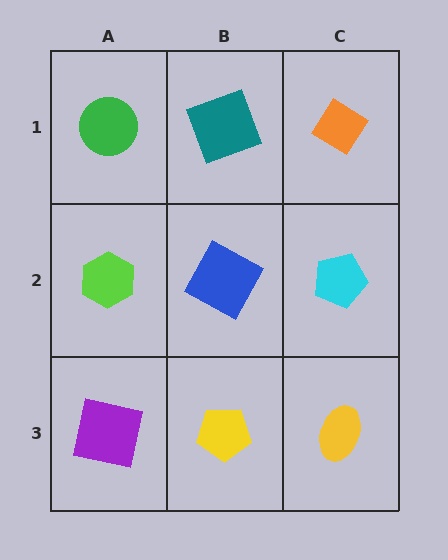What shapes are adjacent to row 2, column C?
An orange diamond (row 1, column C), a yellow ellipse (row 3, column C), a blue square (row 2, column B).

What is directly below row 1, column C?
A cyan pentagon.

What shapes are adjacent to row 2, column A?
A green circle (row 1, column A), a purple square (row 3, column A), a blue square (row 2, column B).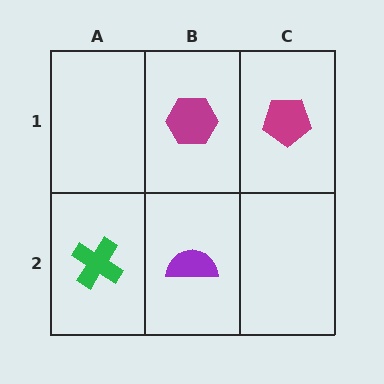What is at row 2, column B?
A purple semicircle.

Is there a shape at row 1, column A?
No, that cell is empty.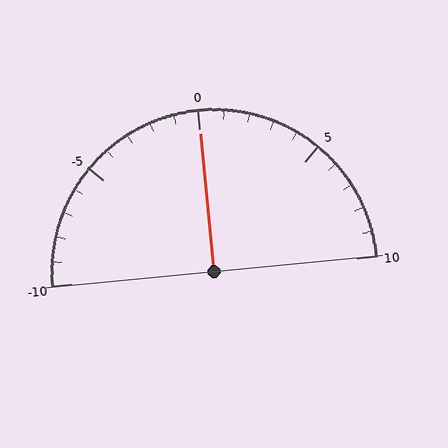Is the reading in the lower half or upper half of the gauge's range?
The reading is in the upper half of the range (-10 to 10).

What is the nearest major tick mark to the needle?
The nearest major tick mark is 0.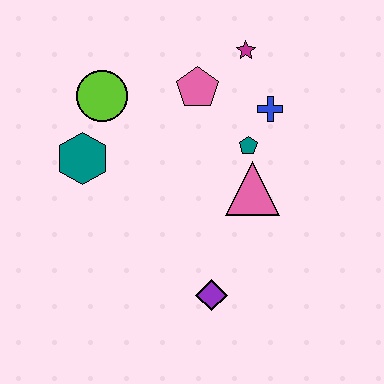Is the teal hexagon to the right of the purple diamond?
No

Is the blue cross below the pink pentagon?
Yes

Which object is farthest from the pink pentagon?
The purple diamond is farthest from the pink pentagon.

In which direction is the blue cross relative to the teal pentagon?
The blue cross is above the teal pentagon.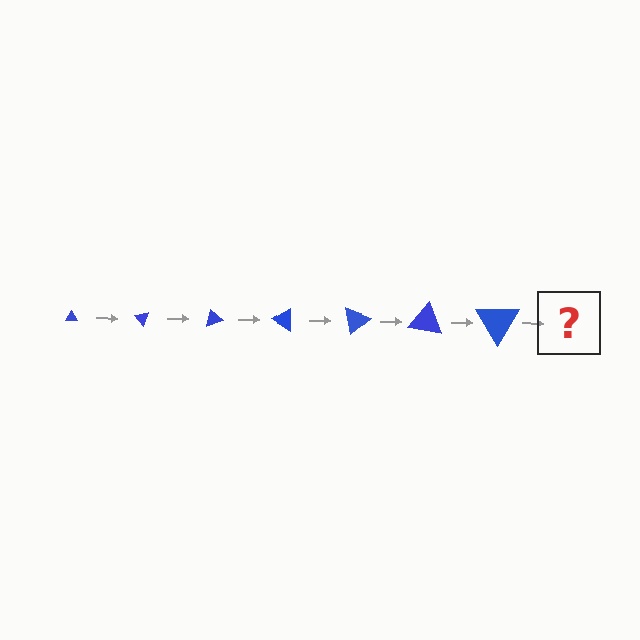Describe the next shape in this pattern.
It should be a triangle, larger than the previous one and rotated 350 degrees from the start.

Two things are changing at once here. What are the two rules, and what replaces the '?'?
The two rules are that the triangle grows larger each step and it rotates 50 degrees each step. The '?' should be a triangle, larger than the previous one and rotated 350 degrees from the start.